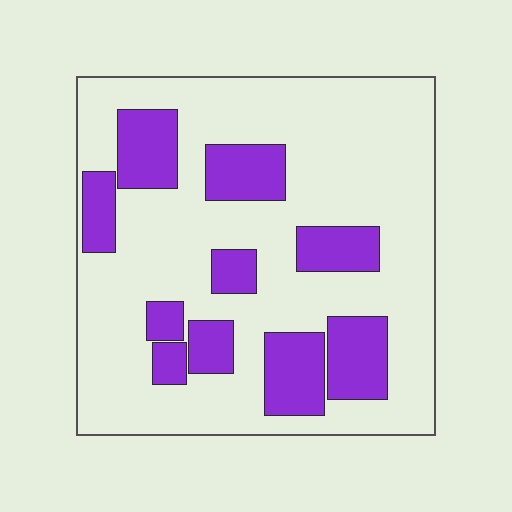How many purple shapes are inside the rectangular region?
10.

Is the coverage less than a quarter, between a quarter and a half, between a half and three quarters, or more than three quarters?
Between a quarter and a half.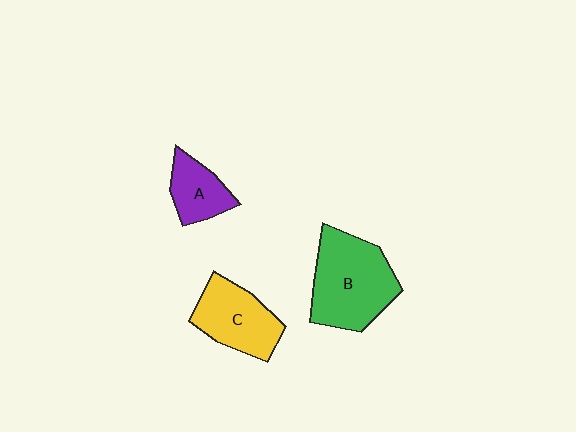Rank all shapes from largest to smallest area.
From largest to smallest: B (green), C (yellow), A (purple).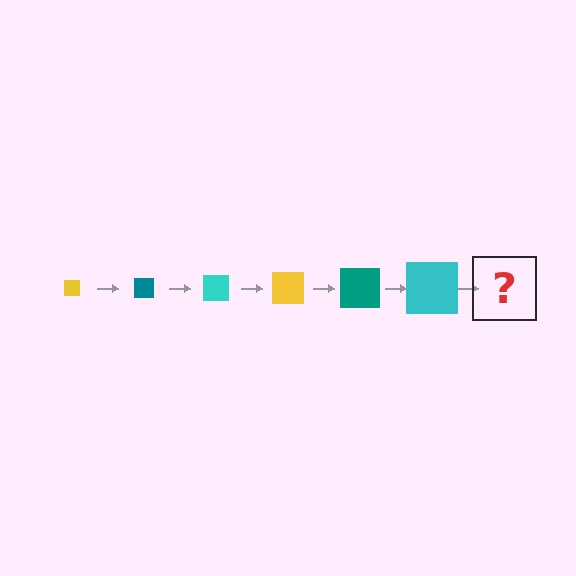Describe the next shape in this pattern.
It should be a yellow square, larger than the previous one.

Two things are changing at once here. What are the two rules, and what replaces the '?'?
The two rules are that the square grows larger each step and the color cycles through yellow, teal, and cyan. The '?' should be a yellow square, larger than the previous one.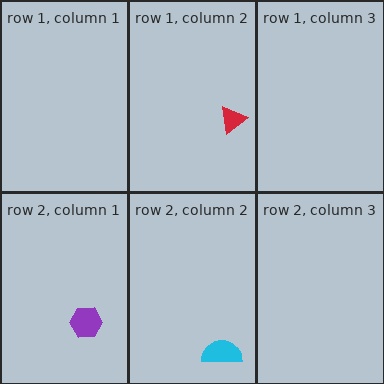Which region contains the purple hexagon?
The row 2, column 1 region.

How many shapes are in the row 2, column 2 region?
1.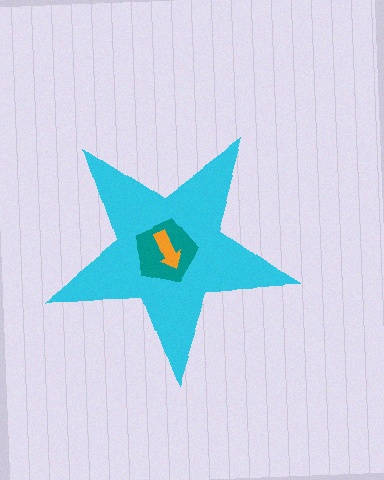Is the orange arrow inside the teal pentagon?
Yes.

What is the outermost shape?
The cyan star.